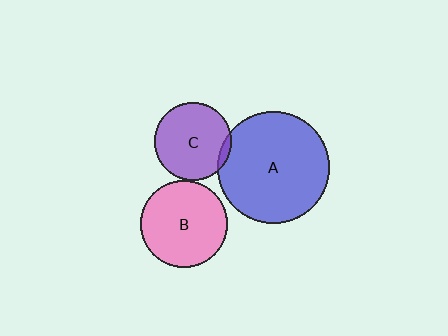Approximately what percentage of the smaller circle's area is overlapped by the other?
Approximately 5%.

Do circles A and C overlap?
Yes.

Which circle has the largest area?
Circle A (blue).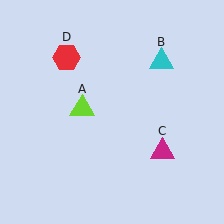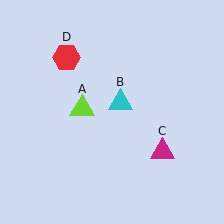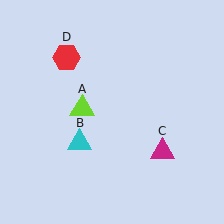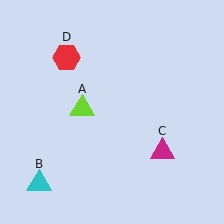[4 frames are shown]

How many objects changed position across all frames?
1 object changed position: cyan triangle (object B).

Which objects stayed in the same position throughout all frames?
Lime triangle (object A) and magenta triangle (object C) and red hexagon (object D) remained stationary.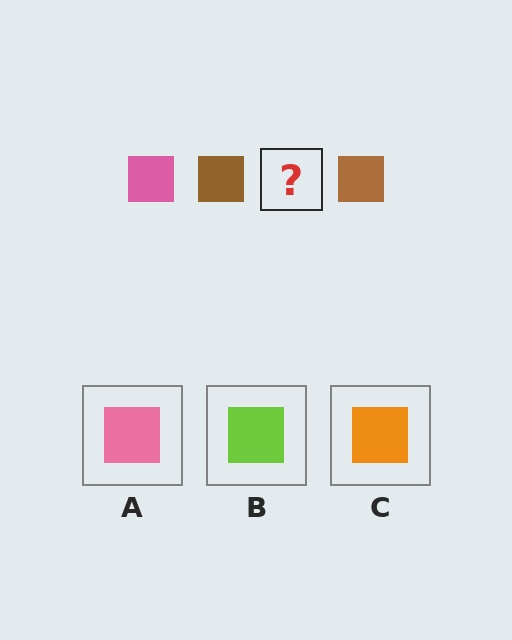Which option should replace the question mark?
Option A.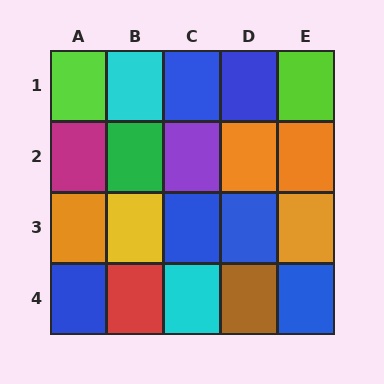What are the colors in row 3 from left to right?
Orange, yellow, blue, blue, orange.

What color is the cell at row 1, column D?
Blue.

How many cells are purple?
1 cell is purple.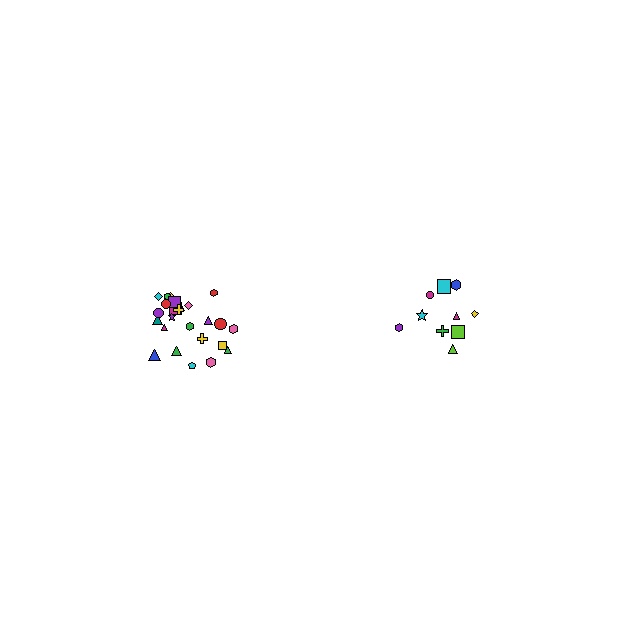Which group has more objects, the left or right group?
The left group.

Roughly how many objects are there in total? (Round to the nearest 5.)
Roughly 35 objects in total.